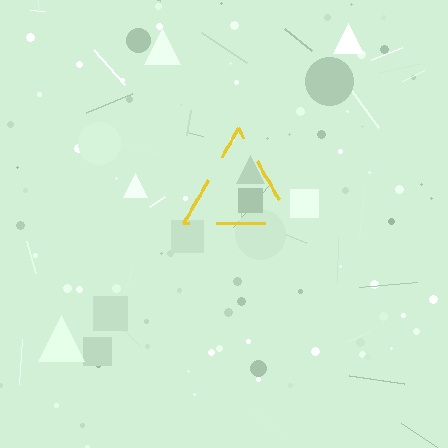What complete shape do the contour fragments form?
The contour fragments form a triangle.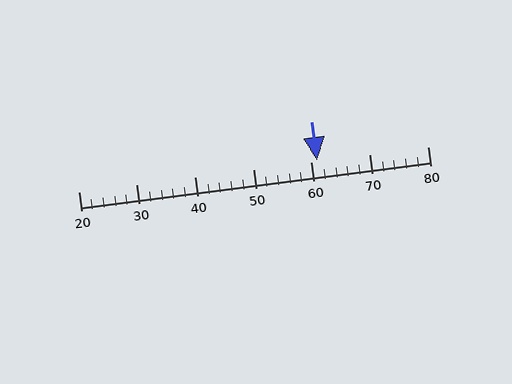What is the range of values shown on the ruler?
The ruler shows values from 20 to 80.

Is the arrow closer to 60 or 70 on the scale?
The arrow is closer to 60.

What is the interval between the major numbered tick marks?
The major tick marks are spaced 10 units apart.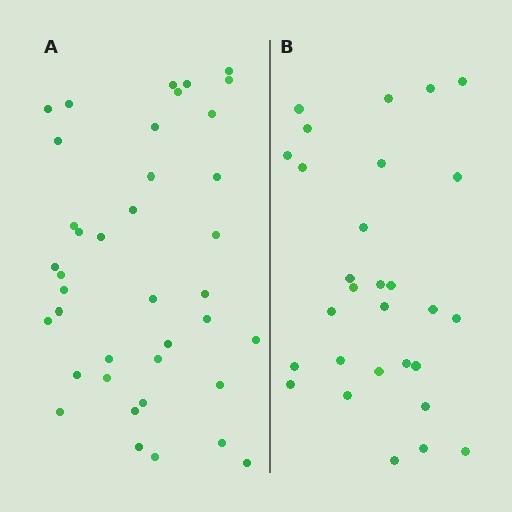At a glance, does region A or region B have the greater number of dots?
Region A (the left region) has more dots.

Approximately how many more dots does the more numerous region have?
Region A has roughly 10 or so more dots than region B.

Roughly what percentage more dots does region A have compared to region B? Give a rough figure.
About 35% more.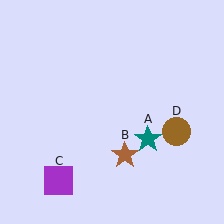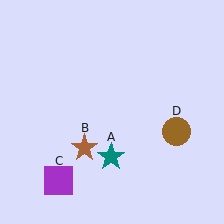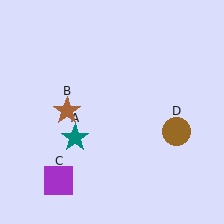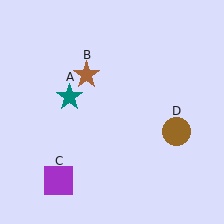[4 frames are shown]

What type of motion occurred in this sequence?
The teal star (object A), brown star (object B) rotated clockwise around the center of the scene.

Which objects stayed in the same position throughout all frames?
Purple square (object C) and brown circle (object D) remained stationary.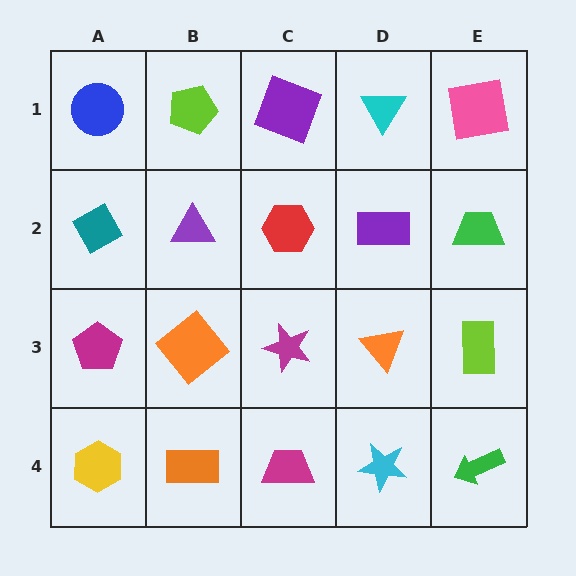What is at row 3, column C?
A magenta star.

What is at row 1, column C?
A purple square.